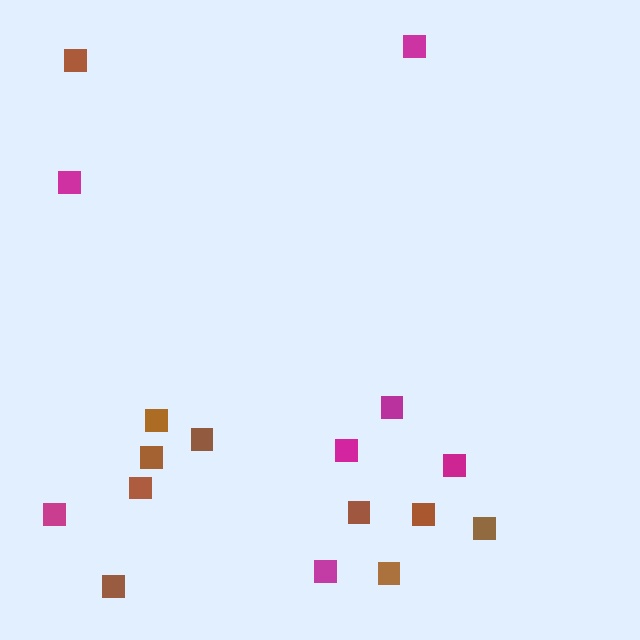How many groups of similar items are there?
There are 2 groups: one group of brown squares (10) and one group of magenta squares (7).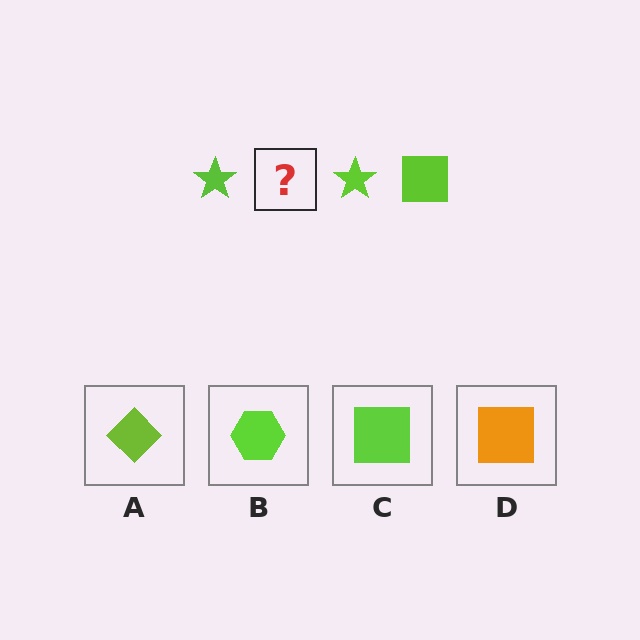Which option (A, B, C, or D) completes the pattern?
C.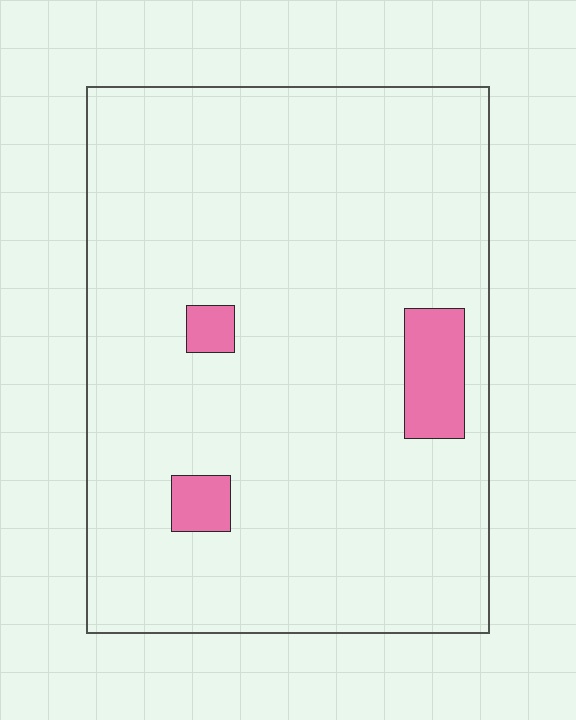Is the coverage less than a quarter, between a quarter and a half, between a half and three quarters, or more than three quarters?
Less than a quarter.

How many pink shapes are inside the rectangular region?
3.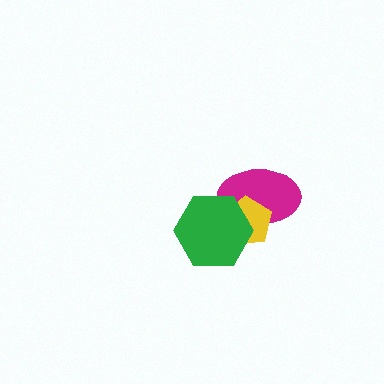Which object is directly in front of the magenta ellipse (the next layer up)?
The yellow pentagon is directly in front of the magenta ellipse.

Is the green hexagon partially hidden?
No, no other shape covers it.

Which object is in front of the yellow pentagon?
The green hexagon is in front of the yellow pentagon.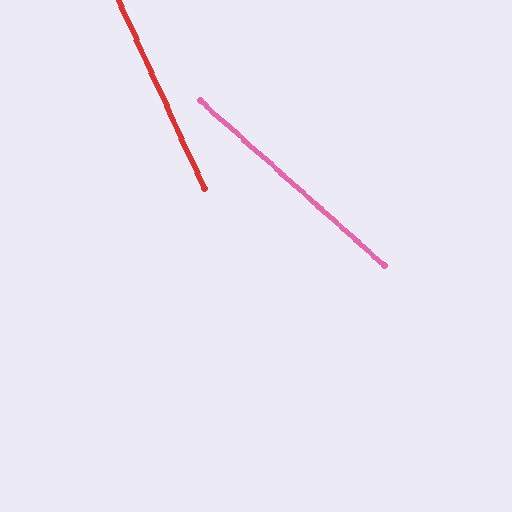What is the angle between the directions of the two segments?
Approximately 24 degrees.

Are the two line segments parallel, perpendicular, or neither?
Neither parallel nor perpendicular — they differ by about 24°.